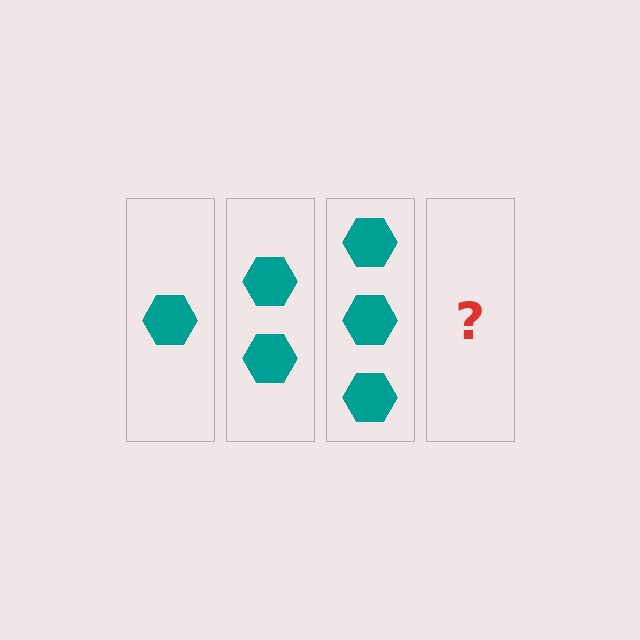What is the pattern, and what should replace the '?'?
The pattern is that each step adds one more hexagon. The '?' should be 4 hexagons.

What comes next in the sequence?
The next element should be 4 hexagons.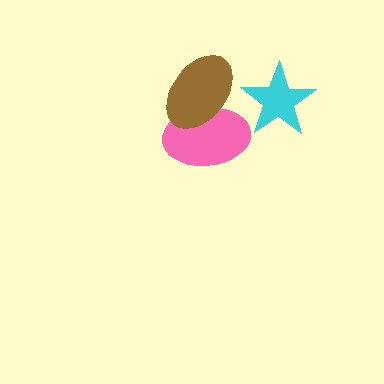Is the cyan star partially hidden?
No, no other shape covers it.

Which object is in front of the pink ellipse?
The brown ellipse is in front of the pink ellipse.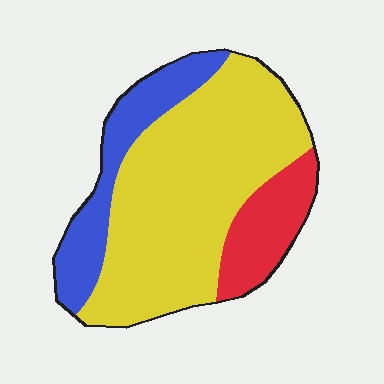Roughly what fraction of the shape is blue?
Blue takes up about one fifth (1/5) of the shape.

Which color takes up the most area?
Yellow, at roughly 65%.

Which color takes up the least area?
Red, at roughly 15%.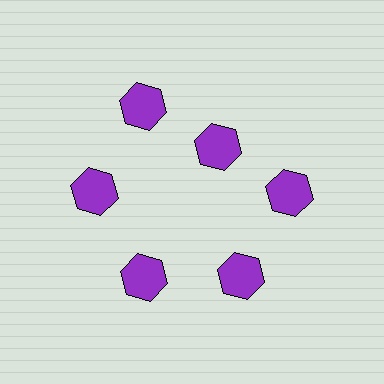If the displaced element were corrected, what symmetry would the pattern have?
It would have 6-fold rotational symmetry — the pattern would map onto itself every 60 degrees.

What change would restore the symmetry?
The symmetry would be restored by moving it outward, back onto the ring so that all 6 hexagons sit at equal angles and equal distance from the center.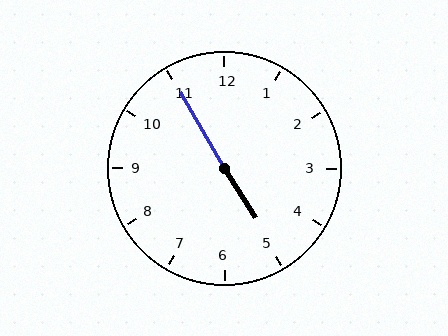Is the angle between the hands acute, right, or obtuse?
It is obtuse.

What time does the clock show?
4:55.